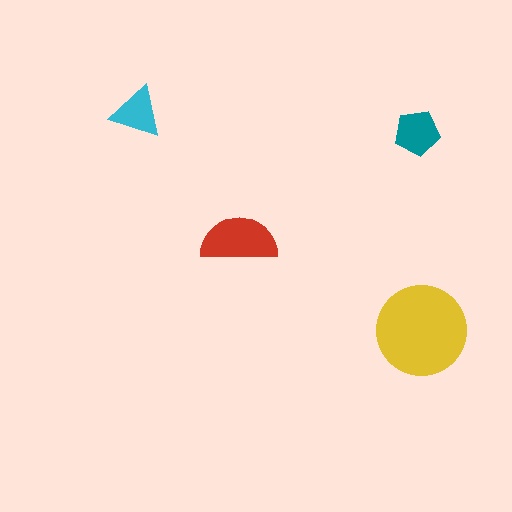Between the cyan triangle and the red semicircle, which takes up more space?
The red semicircle.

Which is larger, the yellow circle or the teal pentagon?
The yellow circle.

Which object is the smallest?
The cyan triangle.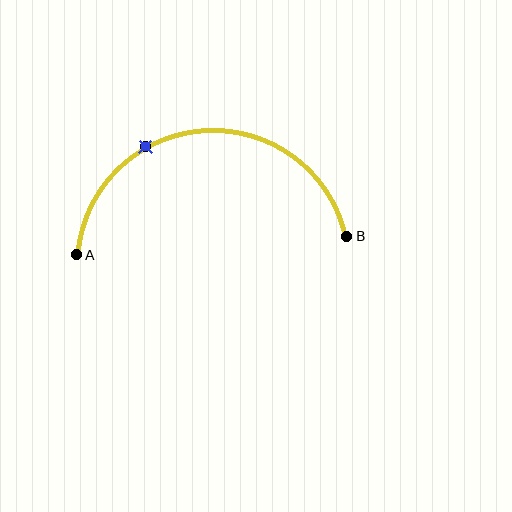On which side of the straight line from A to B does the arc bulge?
The arc bulges above the straight line connecting A and B.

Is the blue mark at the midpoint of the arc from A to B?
No. The blue mark lies on the arc but is closer to endpoint A. The arc midpoint would be at the point on the curve equidistant along the arc from both A and B.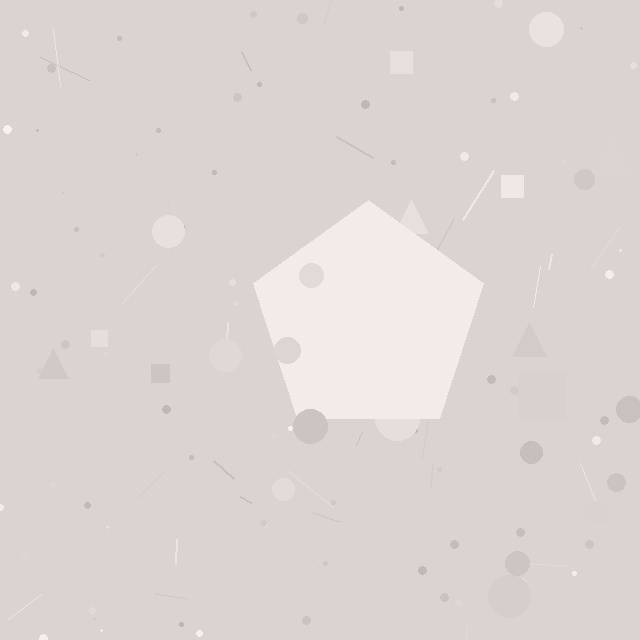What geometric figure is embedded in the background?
A pentagon is embedded in the background.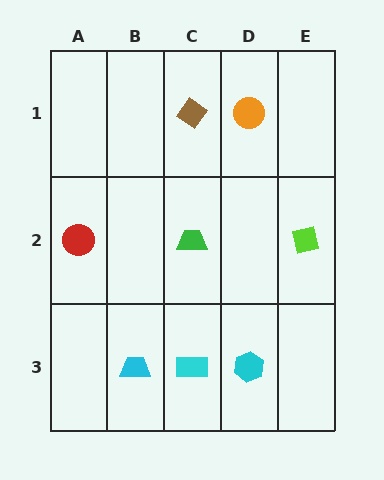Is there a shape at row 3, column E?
No, that cell is empty.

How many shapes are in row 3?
3 shapes.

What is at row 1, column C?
A brown diamond.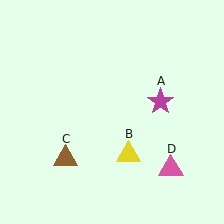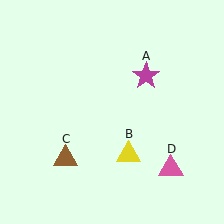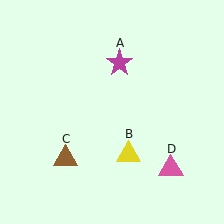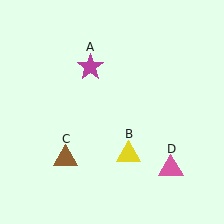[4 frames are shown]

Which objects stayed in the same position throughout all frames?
Yellow triangle (object B) and brown triangle (object C) and pink triangle (object D) remained stationary.